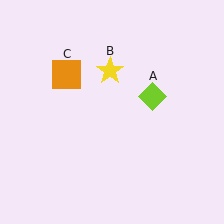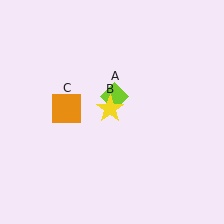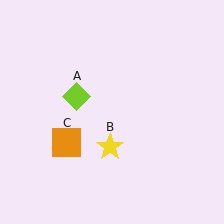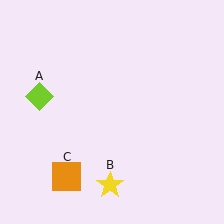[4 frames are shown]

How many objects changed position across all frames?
3 objects changed position: lime diamond (object A), yellow star (object B), orange square (object C).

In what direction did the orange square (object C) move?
The orange square (object C) moved down.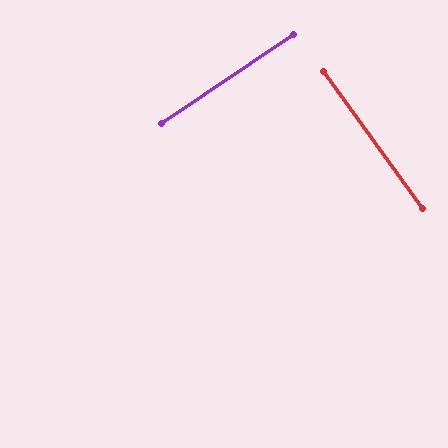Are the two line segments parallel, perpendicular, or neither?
Perpendicular — they meet at approximately 88°.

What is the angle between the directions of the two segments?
Approximately 88 degrees.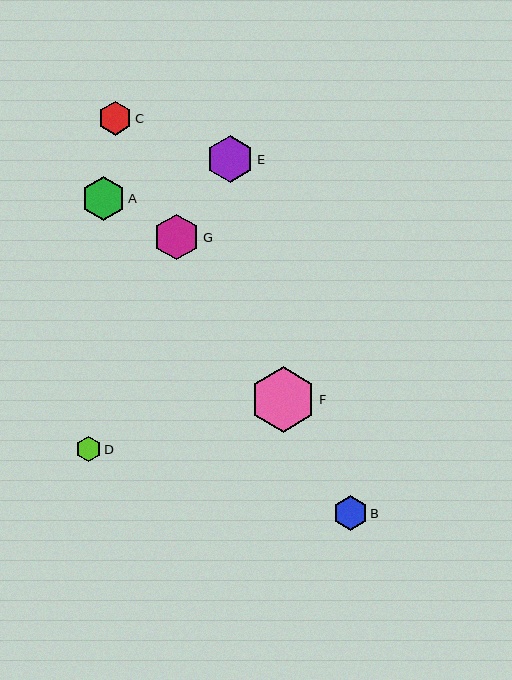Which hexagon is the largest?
Hexagon F is the largest with a size of approximately 66 pixels.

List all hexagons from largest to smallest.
From largest to smallest: F, E, G, A, B, C, D.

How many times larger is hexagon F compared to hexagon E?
Hexagon F is approximately 1.4 times the size of hexagon E.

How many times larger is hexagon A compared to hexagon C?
Hexagon A is approximately 1.3 times the size of hexagon C.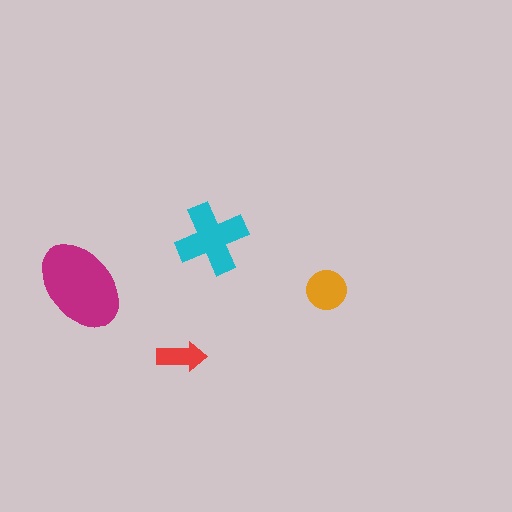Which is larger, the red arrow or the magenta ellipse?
The magenta ellipse.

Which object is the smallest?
The red arrow.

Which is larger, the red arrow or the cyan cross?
The cyan cross.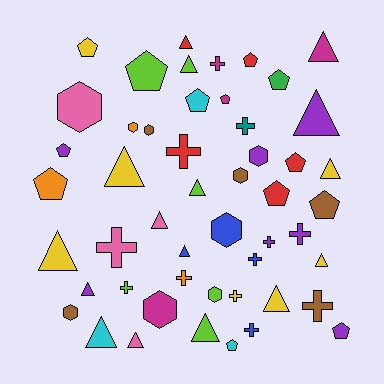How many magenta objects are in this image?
There are 4 magenta objects.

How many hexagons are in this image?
There are 9 hexagons.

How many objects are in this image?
There are 50 objects.